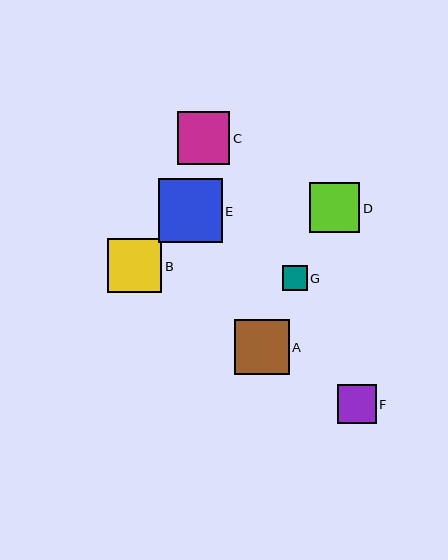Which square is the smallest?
Square G is the smallest with a size of approximately 24 pixels.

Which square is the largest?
Square E is the largest with a size of approximately 64 pixels.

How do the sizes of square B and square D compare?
Square B and square D are approximately the same size.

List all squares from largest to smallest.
From largest to smallest: E, A, B, C, D, F, G.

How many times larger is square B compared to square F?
Square B is approximately 1.4 times the size of square F.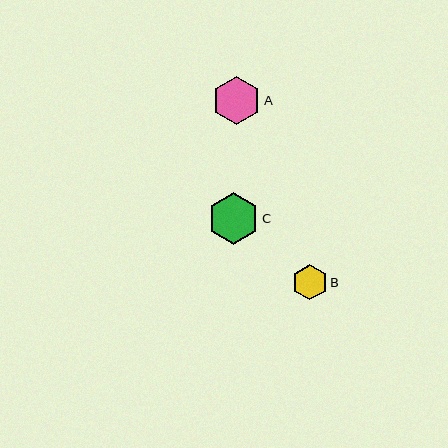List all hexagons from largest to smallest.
From largest to smallest: C, A, B.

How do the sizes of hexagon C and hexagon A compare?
Hexagon C and hexagon A are approximately the same size.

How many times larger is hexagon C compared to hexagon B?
Hexagon C is approximately 1.5 times the size of hexagon B.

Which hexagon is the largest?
Hexagon C is the largest with a size of approximately 51 pixels.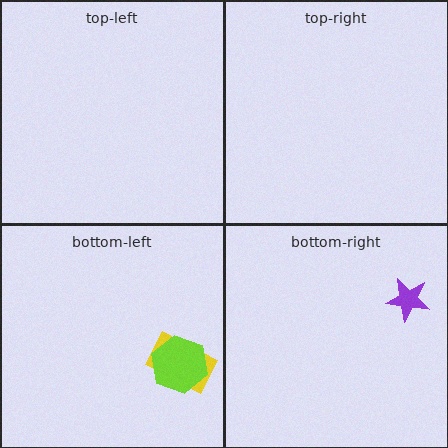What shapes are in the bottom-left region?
The yellow rectangle, the lime hexagon.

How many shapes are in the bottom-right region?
1.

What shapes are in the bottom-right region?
The purple star.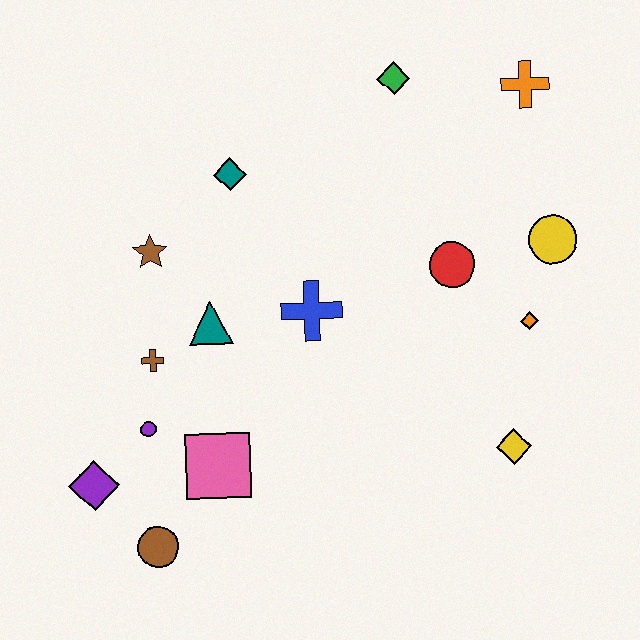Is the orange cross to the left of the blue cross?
No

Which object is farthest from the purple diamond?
The orange cross is farthest from the purple diamond.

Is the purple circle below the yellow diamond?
No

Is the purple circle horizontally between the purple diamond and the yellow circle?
Yes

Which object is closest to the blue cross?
The teal triangle is closest to the blue cross.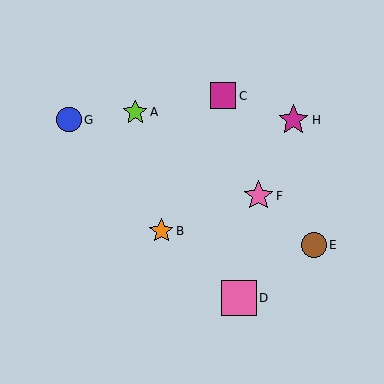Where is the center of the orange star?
The center of the orange star is at (161, 231).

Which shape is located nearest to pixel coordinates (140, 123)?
The lime star (labeled A) at (135, 112) is nearest to that location.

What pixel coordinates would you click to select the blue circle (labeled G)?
Click at (69, 120) to select the blue circle G.